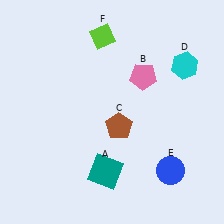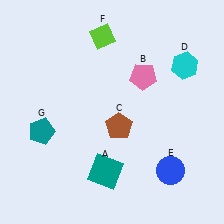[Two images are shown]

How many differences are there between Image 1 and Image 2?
There is 1 difference between the two images.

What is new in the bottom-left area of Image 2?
A teal pentagon (G) was added in the bottom-left area of Image 2.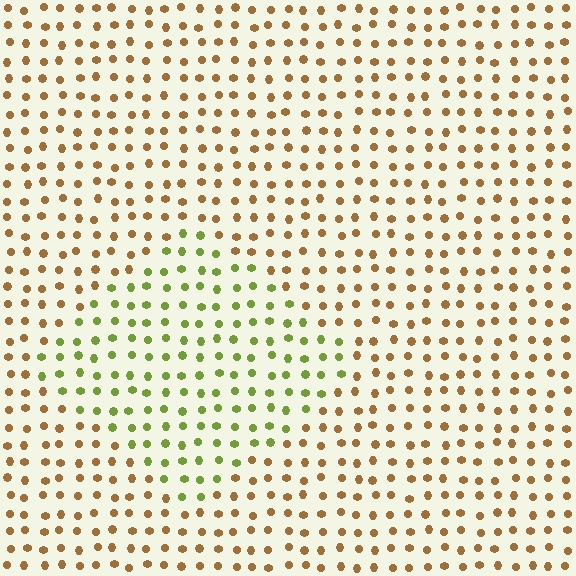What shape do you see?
I see a diamond.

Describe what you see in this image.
The image is filled with small brown elements in a uniform arrangement. A diamond-shaped region is visible where the elements are tinted to a slightly different hue, forming a subtle color boundary.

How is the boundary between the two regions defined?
The boundary is defined purely by a slight shift in hue (about 53 degrees). Spacing, size, and orientation are identical on both sides.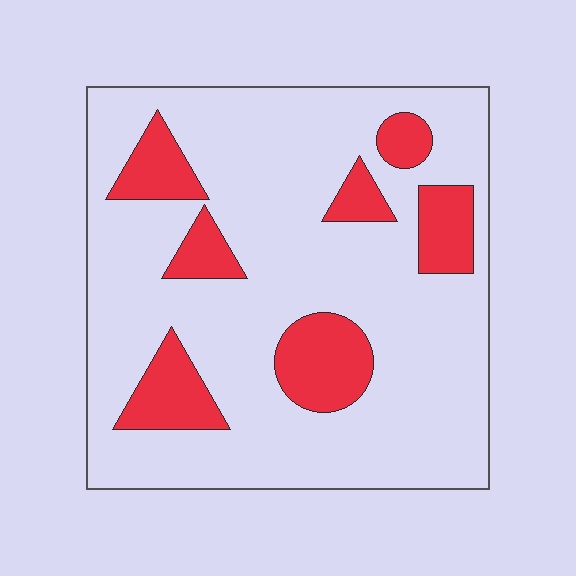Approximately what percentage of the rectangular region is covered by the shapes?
Approximately 20%.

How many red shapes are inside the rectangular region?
7.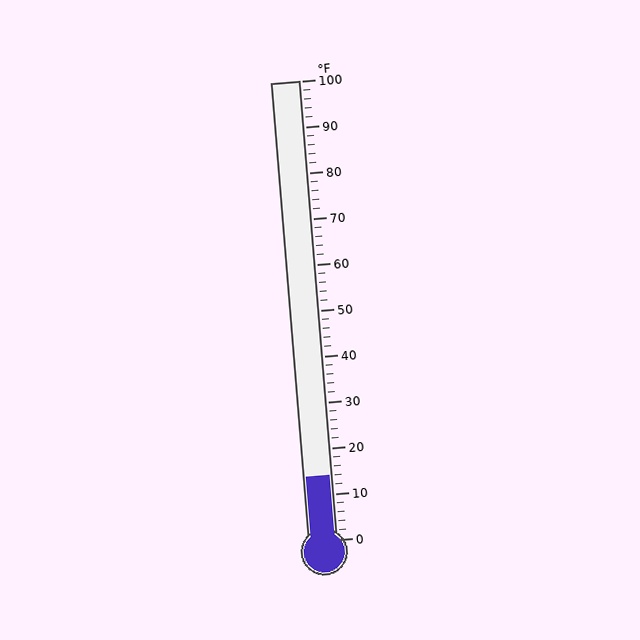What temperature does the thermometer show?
The thermometer shows approximately 14°F.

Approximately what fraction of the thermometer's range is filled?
The thermometer is filled to approximately 15% of its range.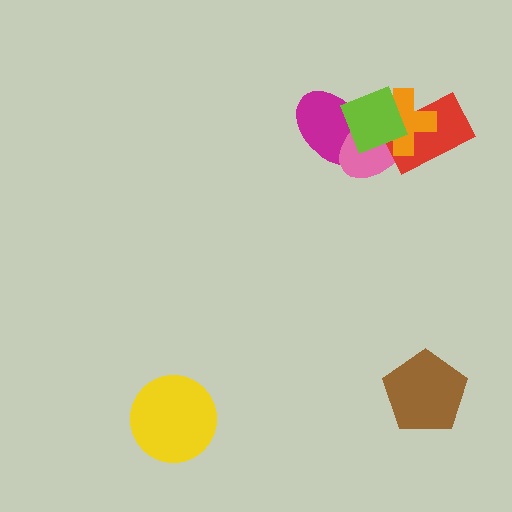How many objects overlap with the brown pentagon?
0 objects overlap with the brown pentagon.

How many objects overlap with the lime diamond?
4 objects overlap with the lime diamond.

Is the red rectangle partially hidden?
Yes, it is partially covered by another shape.